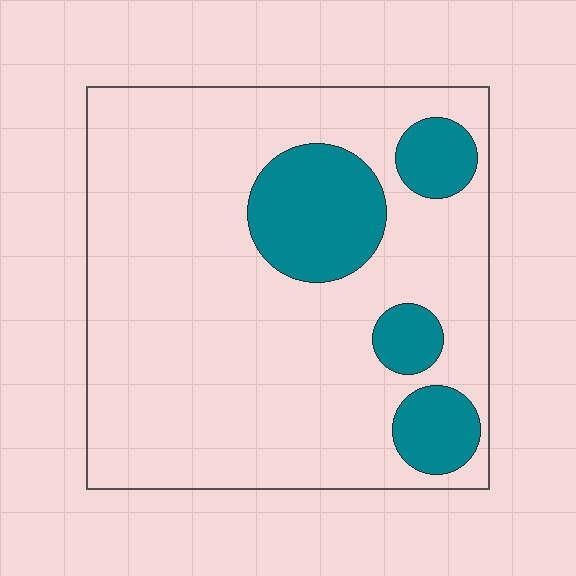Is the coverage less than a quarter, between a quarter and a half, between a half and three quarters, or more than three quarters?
Less than a quarter.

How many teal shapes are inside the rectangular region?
4.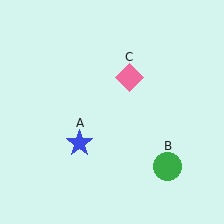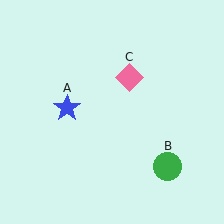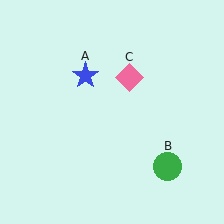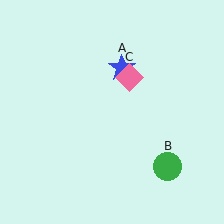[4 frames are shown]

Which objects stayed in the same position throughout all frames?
Green circle (object B) and pink diamond (object C) remained stationary.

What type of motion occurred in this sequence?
The blue star (object A) rotated clockwise around the center of the scene.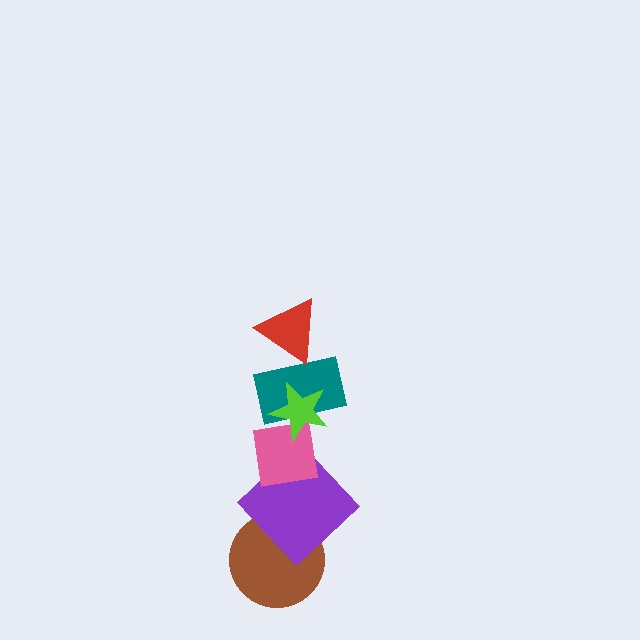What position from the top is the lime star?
The lime star is 2nd from the top.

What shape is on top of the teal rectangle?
The lime star is on top of the teal rectangle.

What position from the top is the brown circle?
The brown circle is 6th from the top.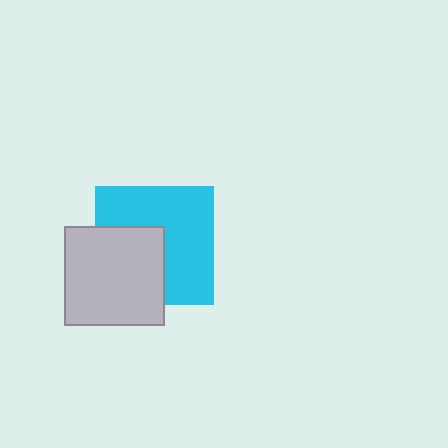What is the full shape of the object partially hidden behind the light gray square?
The partially hidden object is a cyan square.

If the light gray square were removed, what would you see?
You would see the complete cyan square.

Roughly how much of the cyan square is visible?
About half of it is visible (roughly 60%).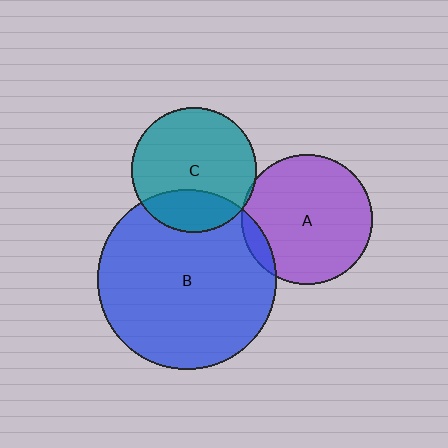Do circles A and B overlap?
Yes.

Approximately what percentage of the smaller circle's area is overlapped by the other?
Approximately 10%.